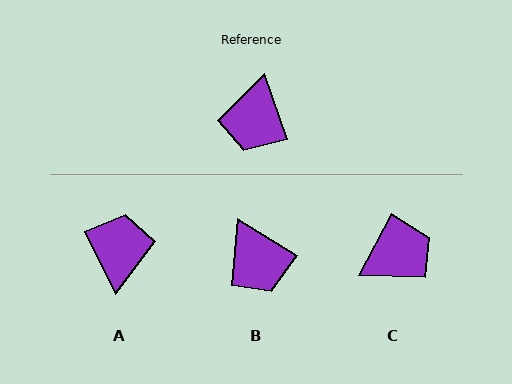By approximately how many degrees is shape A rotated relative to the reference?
Approximately 172 degrees clockwise.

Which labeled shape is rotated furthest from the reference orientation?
A, about 172 degrees away.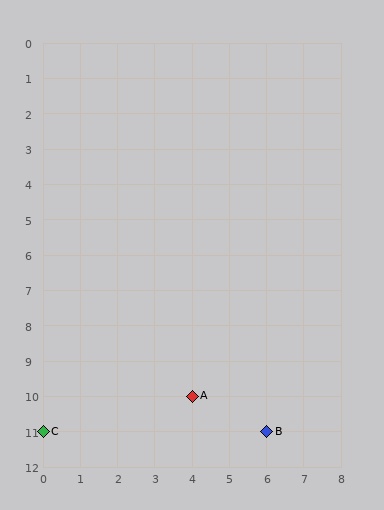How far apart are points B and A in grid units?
Points B and A are 2 columns and 1 row apart (about 2.2 grid units diagonally).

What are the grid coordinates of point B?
Point B is at grid coordinates (6, 11).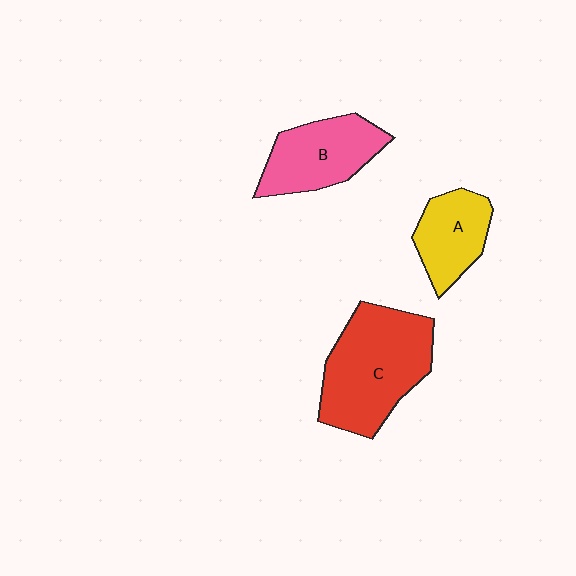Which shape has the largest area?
Shape C (red).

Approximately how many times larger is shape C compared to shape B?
Approximately 1.5 times.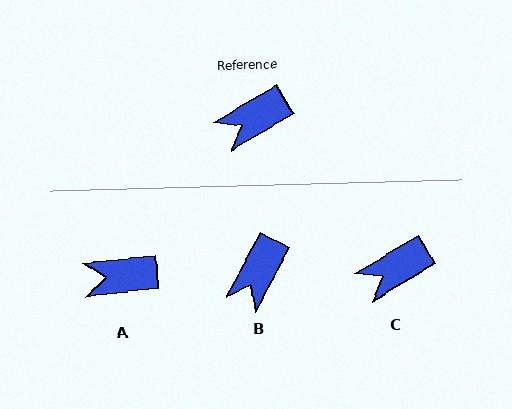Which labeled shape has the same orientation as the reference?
C.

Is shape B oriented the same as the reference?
No, it is off by about 31 degrees.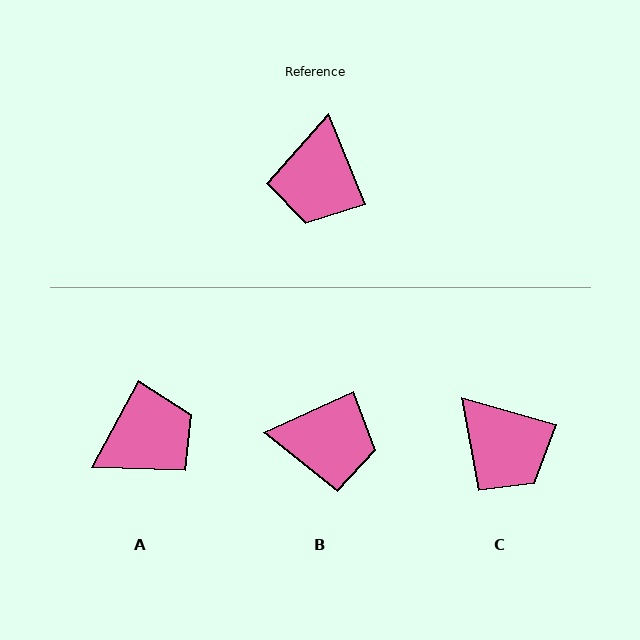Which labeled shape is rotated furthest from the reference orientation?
A, about 130 degrees away.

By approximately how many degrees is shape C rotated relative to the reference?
Approximately 52 degrees counter-clockwise.